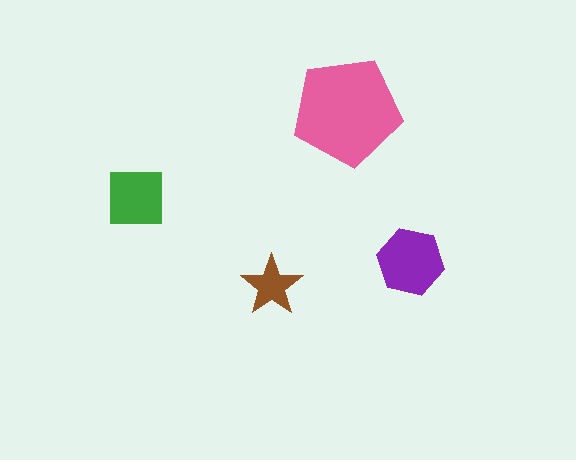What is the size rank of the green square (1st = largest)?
3rd.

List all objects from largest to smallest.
The pink pentagon, the purple hexagon, the green square, the brown star.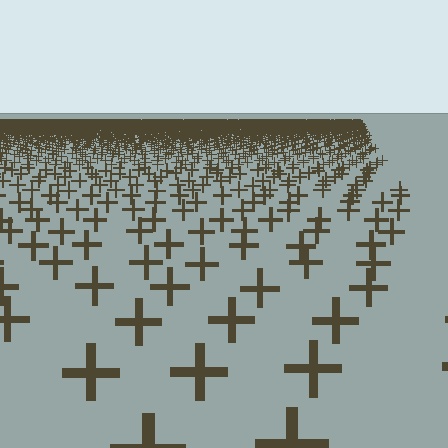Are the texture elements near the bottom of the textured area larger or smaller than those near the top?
Larger. Near the bottom, elements are closer to the viewer and appear at a bigger on-screen size.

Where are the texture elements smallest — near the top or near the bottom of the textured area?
Near the top.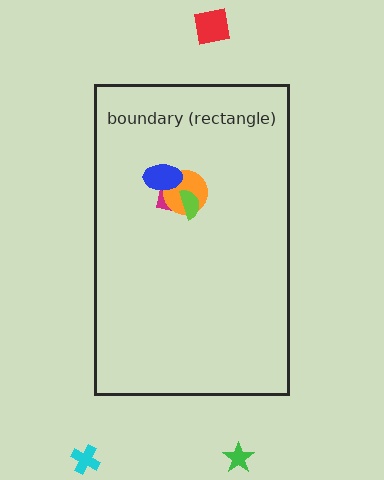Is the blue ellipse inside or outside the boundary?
Inside.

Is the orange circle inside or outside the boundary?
Inside.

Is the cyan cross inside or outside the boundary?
Outside.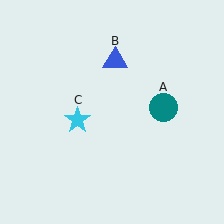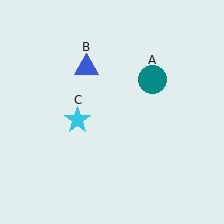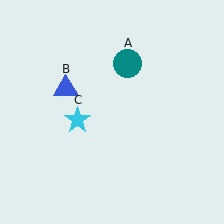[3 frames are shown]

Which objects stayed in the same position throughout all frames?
Cyan star (object C) remained stationary.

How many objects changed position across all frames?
2 objects changed position: teal circle (object A), blue triangle (object B).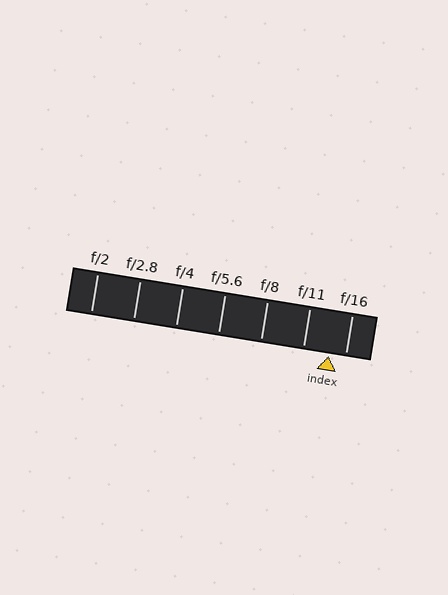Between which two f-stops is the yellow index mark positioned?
The index mark is between f/11 and f/16.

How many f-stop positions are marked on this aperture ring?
There are 7 f-stop positions marked.